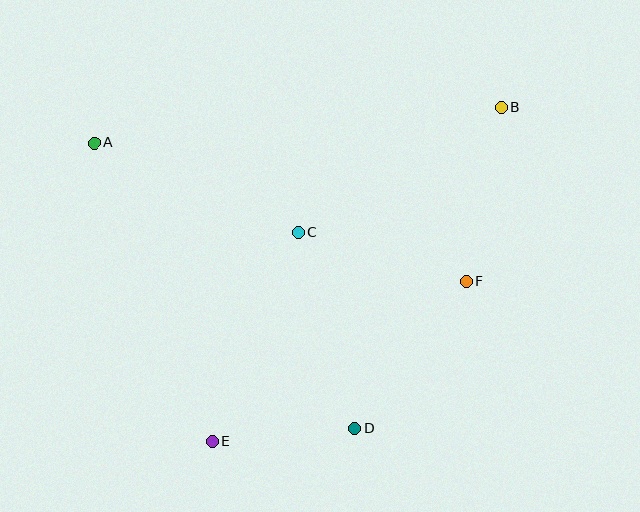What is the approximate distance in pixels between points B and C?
The distance between B and C is approximately 239 pixels.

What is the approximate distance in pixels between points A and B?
The distance between A and B is approximately 409 pixels.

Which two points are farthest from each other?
Points B and E are farthest from each other.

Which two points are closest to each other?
Points D and E are closest to each other.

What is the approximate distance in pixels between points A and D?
The distance between A and D is approximately 387 pixels.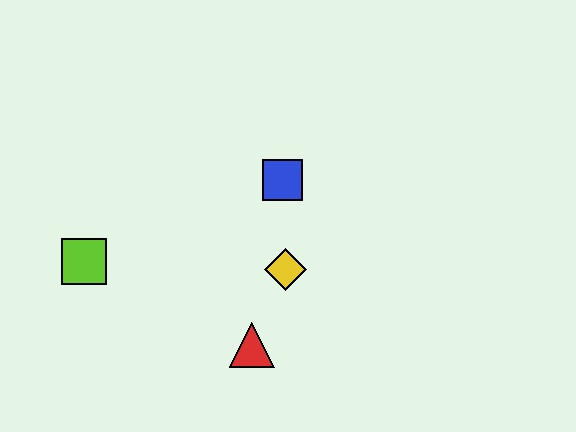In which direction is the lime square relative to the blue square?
The lime square is to the left of the blue square.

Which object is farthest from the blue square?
The lime square is farthest from the blue square.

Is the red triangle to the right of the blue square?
No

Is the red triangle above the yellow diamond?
No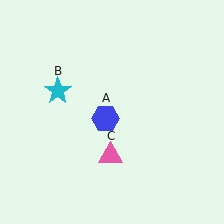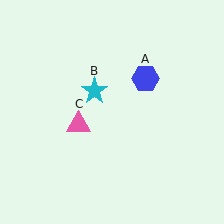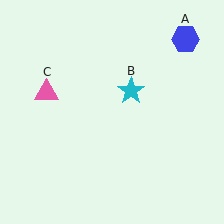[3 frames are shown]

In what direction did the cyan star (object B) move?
The cyan star (object B) moved right.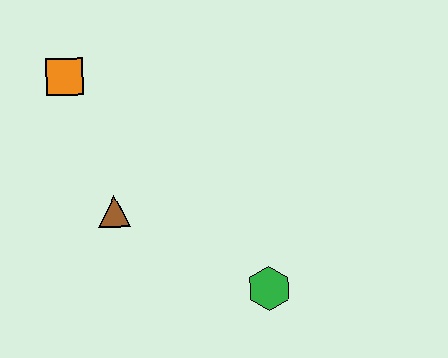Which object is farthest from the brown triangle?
The green hexagon is farthest from the brown triangle.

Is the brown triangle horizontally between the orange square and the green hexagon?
Yes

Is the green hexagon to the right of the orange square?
Yes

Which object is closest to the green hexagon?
The brown triangle is closest to the green hexagon.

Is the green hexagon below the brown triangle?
Yes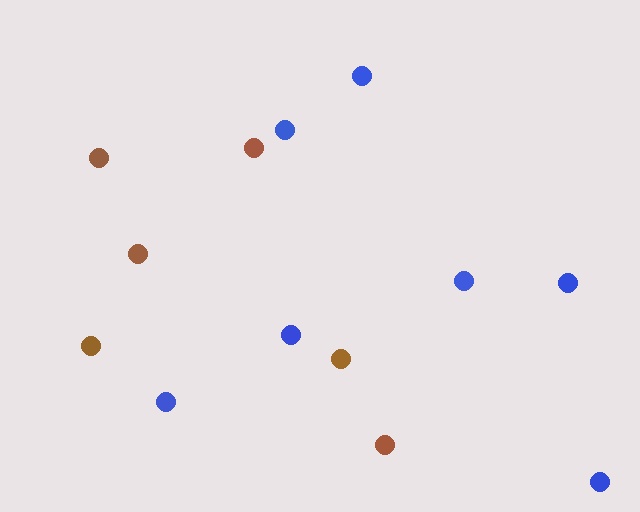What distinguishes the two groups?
There are 2 groups: one group of blue circles (7) and one group of brown circles (6).